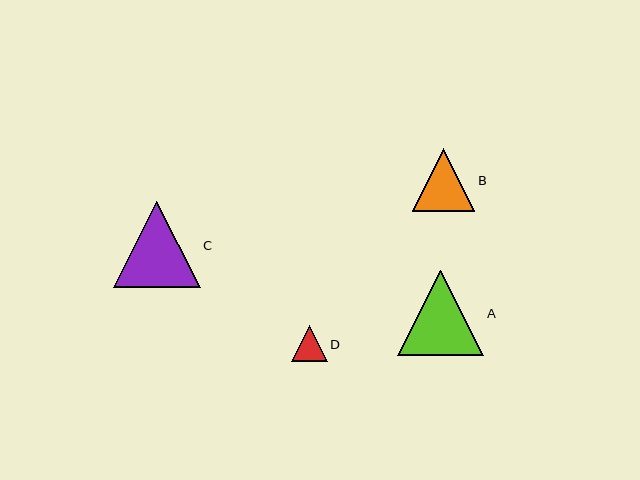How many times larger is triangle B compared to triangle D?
Triangle B is approximately 1.7 times the size of triangle D.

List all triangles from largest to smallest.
From largest to smallest: C, A, B, D.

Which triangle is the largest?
Triangle C is the largest with a size of approximately 86 pixels.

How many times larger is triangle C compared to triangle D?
Triangle C is approximately 2.4 times the size of triangle D.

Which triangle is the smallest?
Triangle D is the smallest with a size of approximately 36 pixels.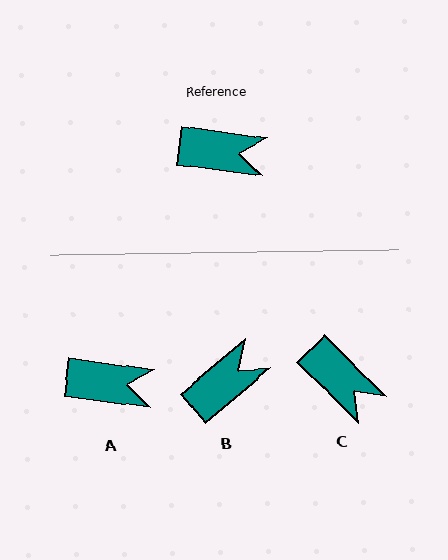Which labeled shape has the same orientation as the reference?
A.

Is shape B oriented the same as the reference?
No, it is off by about 48 degrees.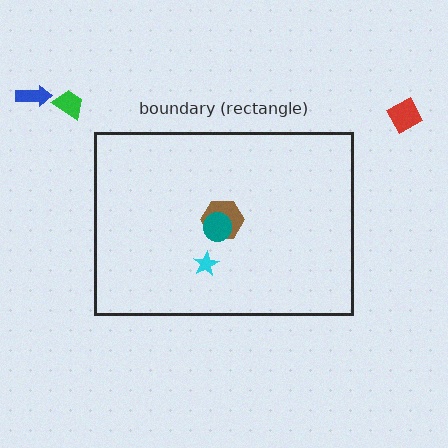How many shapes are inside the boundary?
3 inside, 3 outside.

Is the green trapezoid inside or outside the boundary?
Outside.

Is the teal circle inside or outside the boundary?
Inside.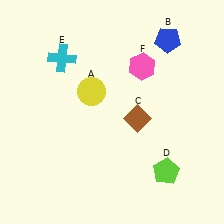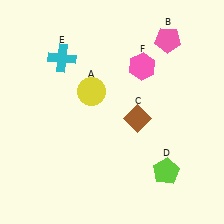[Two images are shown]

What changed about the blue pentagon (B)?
In Image 1, B is blue. In Image 2, it changed to pink.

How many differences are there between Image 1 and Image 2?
There is 1 difference between the two images.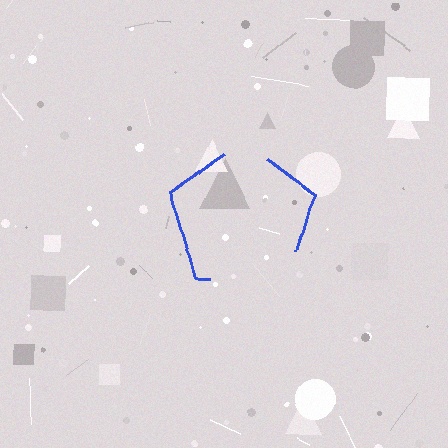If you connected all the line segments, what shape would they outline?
They would outline a pentagon.